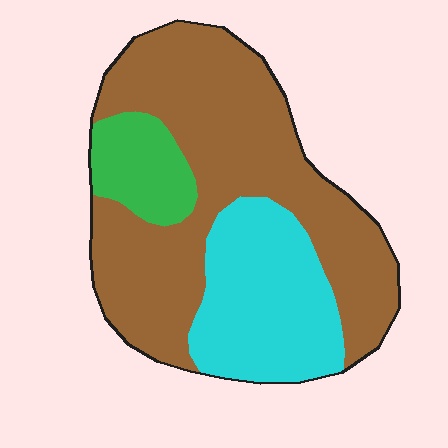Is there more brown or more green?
Brown.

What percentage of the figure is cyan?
Cyan covers around 25% of the figure.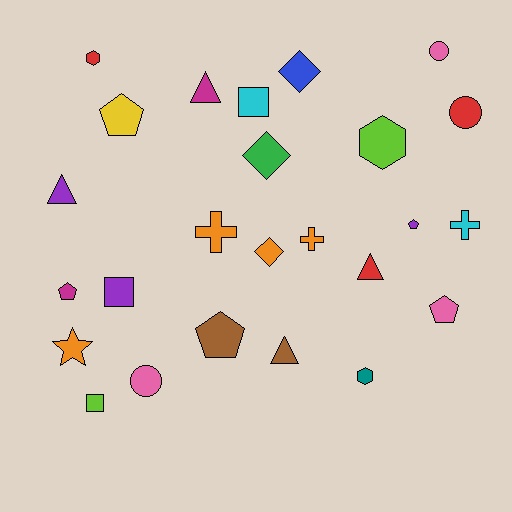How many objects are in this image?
There are 25 objects.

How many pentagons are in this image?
There are 5 pentagons.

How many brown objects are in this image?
There are 2 brown objects.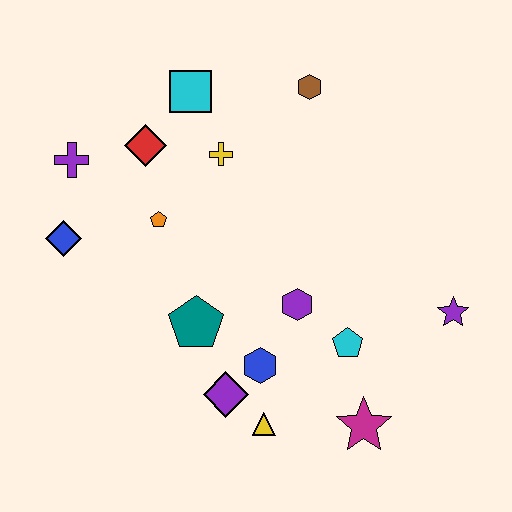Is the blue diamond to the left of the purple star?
Yes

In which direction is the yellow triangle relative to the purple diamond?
The yellow triangle is to the right of the purple diamond.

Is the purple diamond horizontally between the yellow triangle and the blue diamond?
Yes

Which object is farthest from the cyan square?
The magenta star is farthest from the cyan square.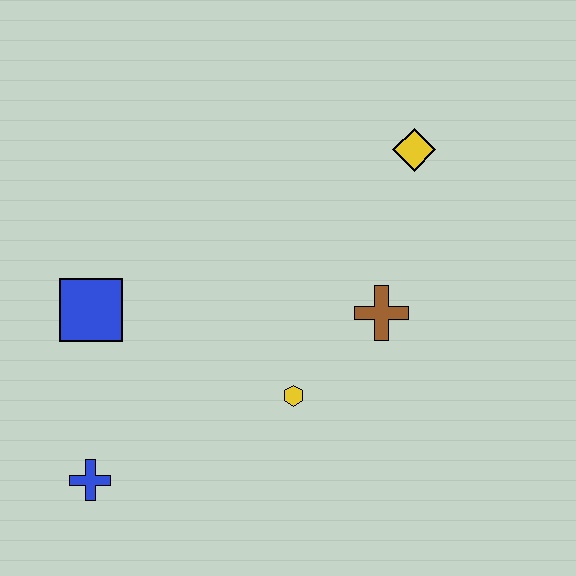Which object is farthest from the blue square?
The yellow diamond is farthest from the blue square.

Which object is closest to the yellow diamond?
The brown cross is closest to the yellow diamond.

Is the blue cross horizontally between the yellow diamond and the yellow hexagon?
No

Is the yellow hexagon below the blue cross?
No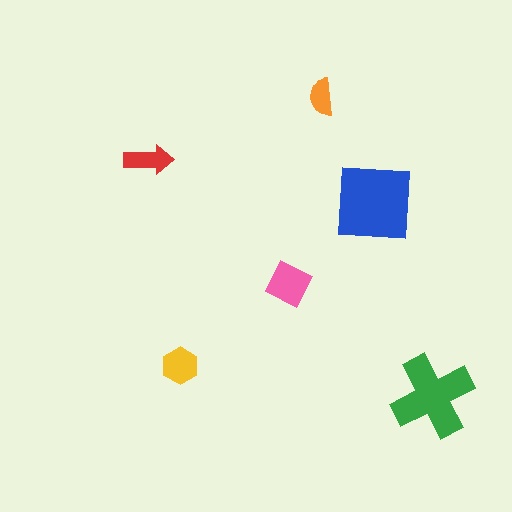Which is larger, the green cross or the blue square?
The blue square.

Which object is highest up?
The orange semicircle is topmost.